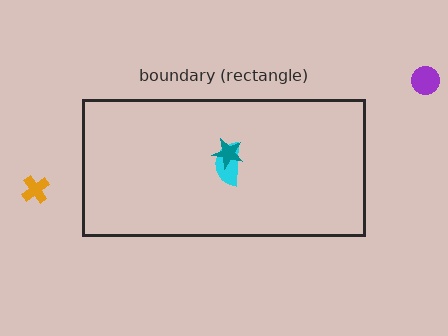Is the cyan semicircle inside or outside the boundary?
Inside.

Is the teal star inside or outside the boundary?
Inside.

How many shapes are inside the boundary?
2 inside, 2 outside.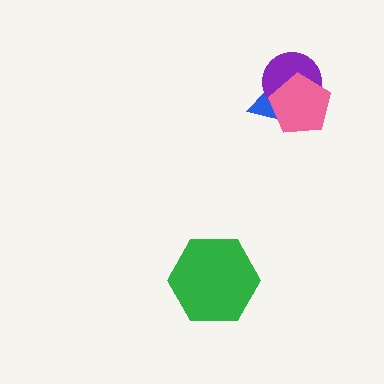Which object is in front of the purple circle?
The pink pentagon is in front of the purple circle.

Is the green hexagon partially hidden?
No, no other shape covers it.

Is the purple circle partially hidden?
Yes, it is partially covered by another shape.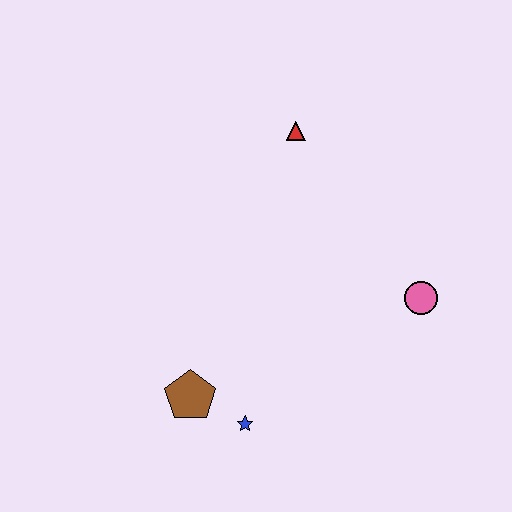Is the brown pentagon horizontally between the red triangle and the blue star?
No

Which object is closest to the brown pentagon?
The blue star is closest to the brown pentagon.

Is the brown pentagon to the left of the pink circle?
Yes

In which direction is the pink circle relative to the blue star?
The pink circle is to the right of the blue star.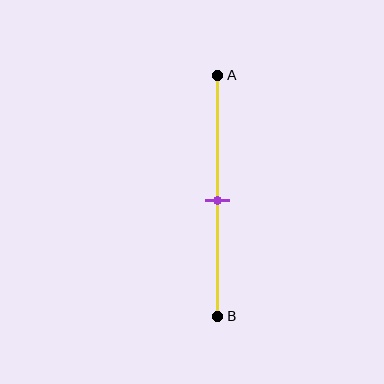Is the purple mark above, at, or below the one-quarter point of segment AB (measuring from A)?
The purple mark is below the one-quarter point of segment AB.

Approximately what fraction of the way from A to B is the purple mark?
The purple mark is approximately 50% of the way from A to B.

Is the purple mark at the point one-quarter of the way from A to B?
No, the mark is at about 50% from A, not at the 25% one-quarter point.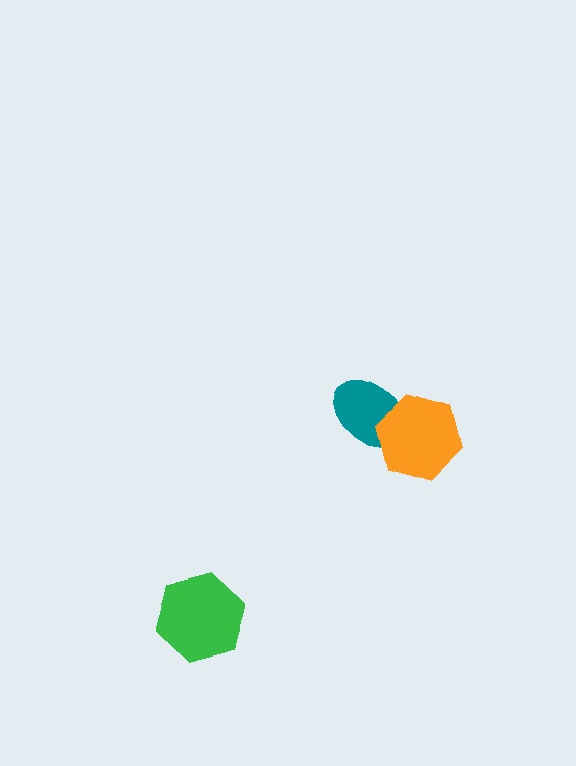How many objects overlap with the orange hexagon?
1 object overlaps with the orange hexagon.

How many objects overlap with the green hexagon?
0 objects overlap with the green hexagon.